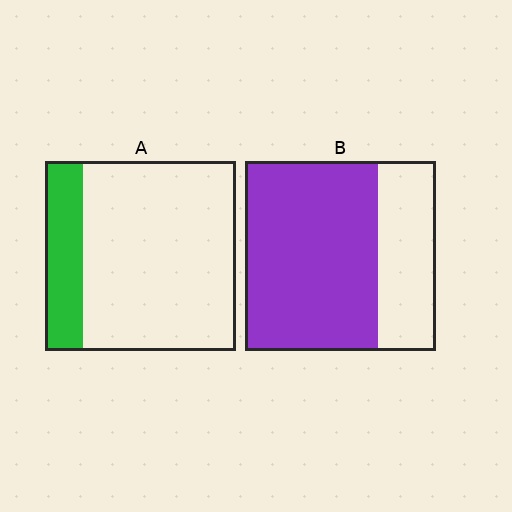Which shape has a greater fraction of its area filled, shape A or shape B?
Shape B.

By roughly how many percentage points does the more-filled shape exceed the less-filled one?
By roughly 50 percentage points (B over A).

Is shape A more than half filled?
No.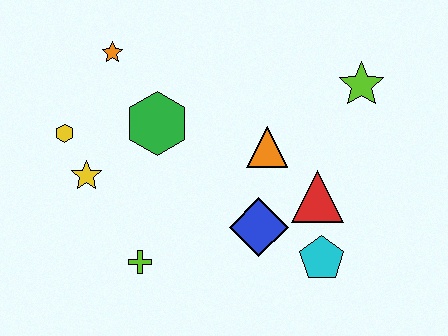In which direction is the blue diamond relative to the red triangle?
The blue diamond is to the left of the red triangle.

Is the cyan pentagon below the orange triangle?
Yes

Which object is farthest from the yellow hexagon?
The lime star is farthest from the yellow hexagon.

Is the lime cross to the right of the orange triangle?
No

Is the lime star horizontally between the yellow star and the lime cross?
No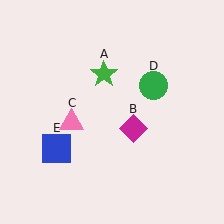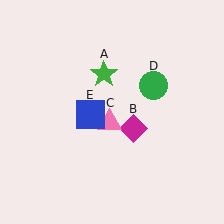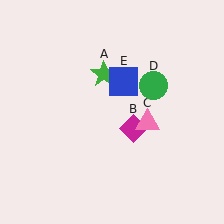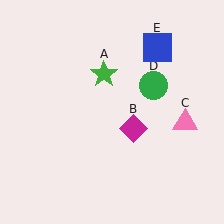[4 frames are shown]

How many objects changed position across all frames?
2 objects changed position: pink triangle (object C), blue square (object E).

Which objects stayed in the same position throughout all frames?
Green star (object A) and magenta diamond (object B) and green circle (object D) remained stationary.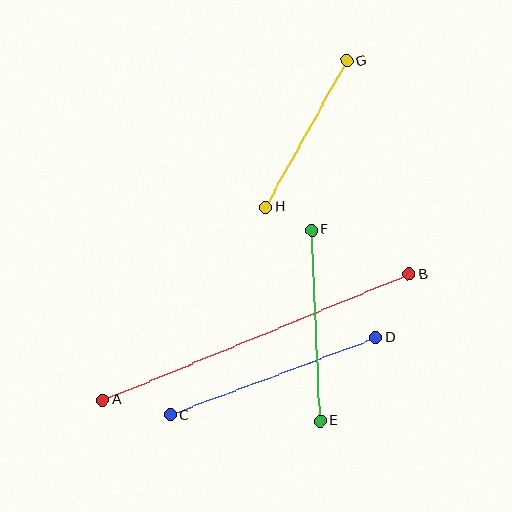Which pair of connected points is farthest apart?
Points A and B are farthest apart.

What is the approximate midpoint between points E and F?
The midpoint is at approximately (316, 325) pixels.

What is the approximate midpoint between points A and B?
The midpoint is at approximately (256, 337) pixels.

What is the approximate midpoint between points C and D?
The midpoint is at approximately (273, 376) pixels.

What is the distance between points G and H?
The distance is approximately 167 pixels.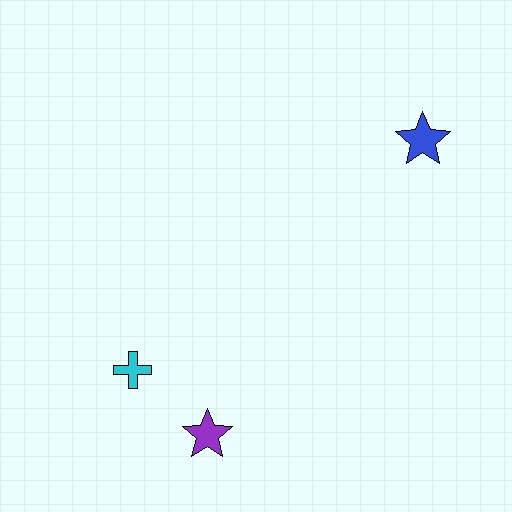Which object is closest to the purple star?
The cyan cross is closest to the purple star.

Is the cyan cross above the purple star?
Yes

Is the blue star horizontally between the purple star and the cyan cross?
No